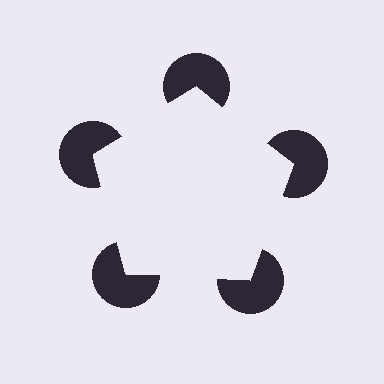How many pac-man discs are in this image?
There are 5 — one at each vertex of the illusory pentagon.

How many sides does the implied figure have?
5 sides.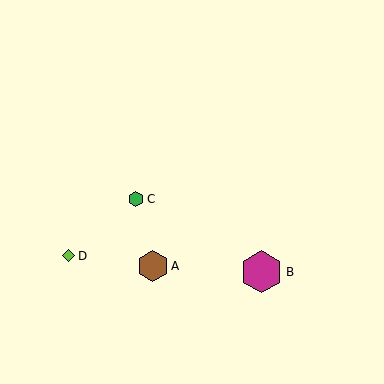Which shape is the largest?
The magenta hexagon (labeled B) is the largest.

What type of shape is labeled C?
Shape C is a green hexagon.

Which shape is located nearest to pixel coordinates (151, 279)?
The brown hexagon (labeled A) at (153, 266) is nearest to that location.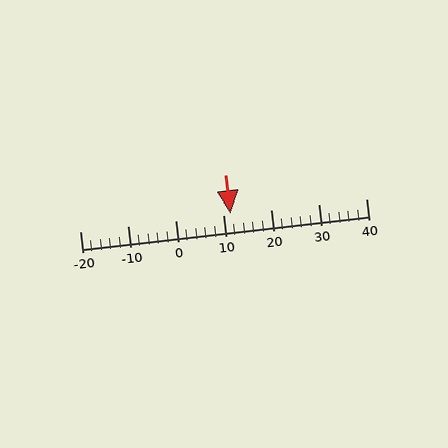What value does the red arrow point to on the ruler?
The red arrow points to approximately 12.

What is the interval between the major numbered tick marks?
The major tick marks are spaced 10 units apart.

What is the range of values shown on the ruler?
The ruler shows values from -20 to 40.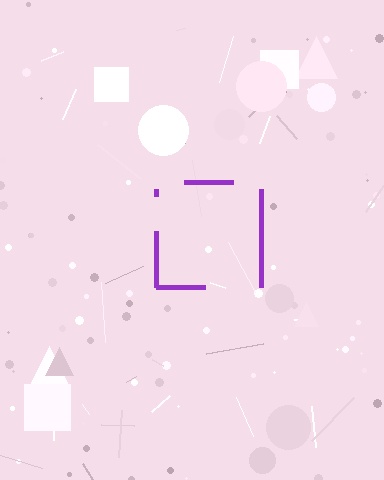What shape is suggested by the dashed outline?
The dashed outline suggests a square.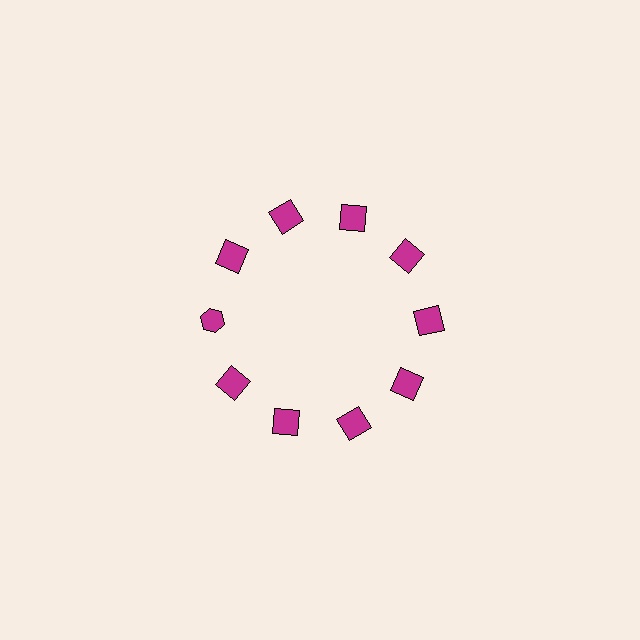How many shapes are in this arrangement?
There are 10 shapes arranged in a ring pattern.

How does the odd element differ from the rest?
It has a different shape: hexagon instead of square.